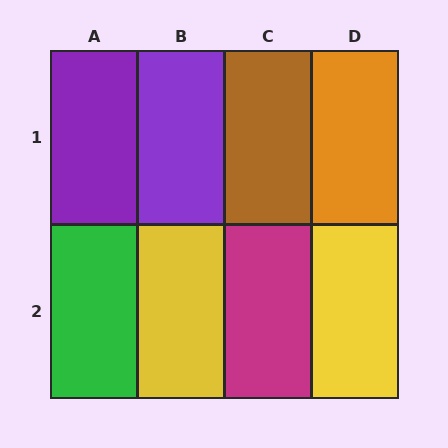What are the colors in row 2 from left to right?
Green, yellow, magenta, yellow.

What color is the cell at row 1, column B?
Purple.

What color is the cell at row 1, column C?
Brown.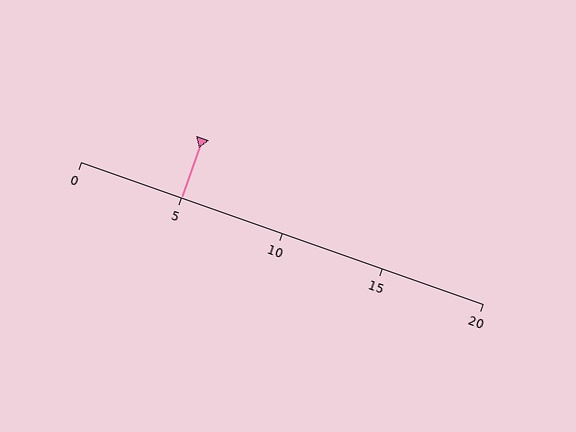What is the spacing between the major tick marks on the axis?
The major ticks are spaced 5 apart.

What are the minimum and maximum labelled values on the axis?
The axis runs from 0 to 20.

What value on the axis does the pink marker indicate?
The marker indicates approximately 5.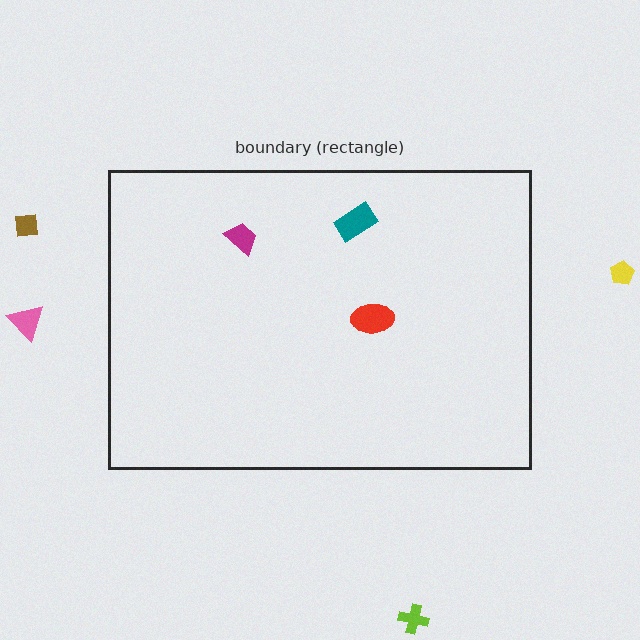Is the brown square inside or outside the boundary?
Outside.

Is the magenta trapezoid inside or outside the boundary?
Inside.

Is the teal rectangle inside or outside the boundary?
Inside.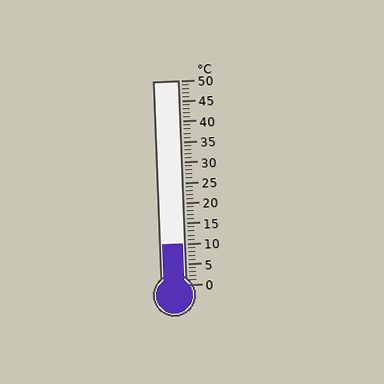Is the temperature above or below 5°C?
The temperature is above 5°C.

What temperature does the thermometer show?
The thermometer shows approximately 10°C.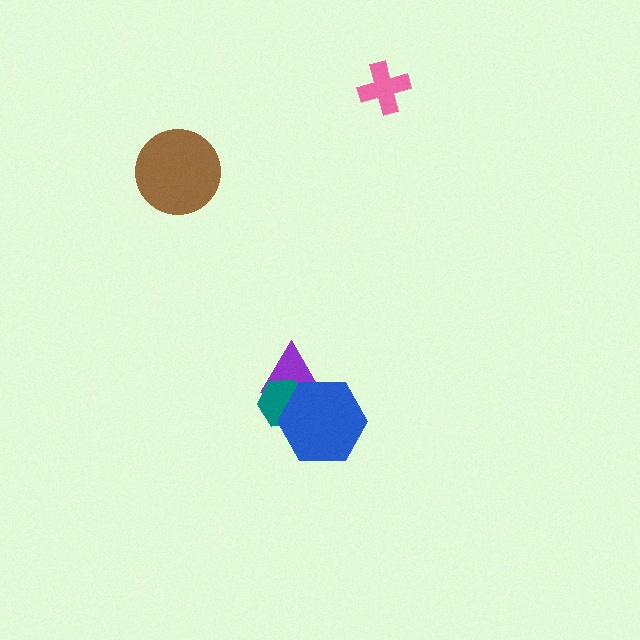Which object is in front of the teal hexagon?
The blue hexagon is in front of the teal hexagon.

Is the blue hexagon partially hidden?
No, no other shape covers it.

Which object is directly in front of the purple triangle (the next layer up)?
The teal hexagon is directly in front of the purple triangle.